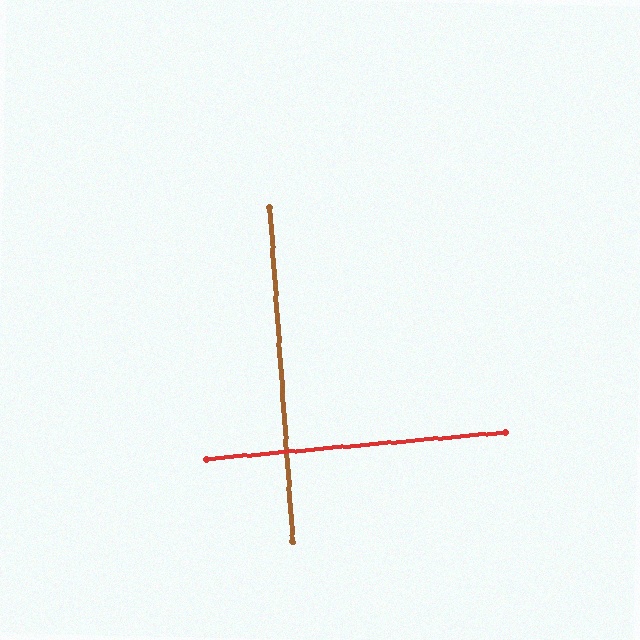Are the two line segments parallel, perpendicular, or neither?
Perpendicular — they meet at approximately 89°.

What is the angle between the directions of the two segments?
Approximately 89 degrees.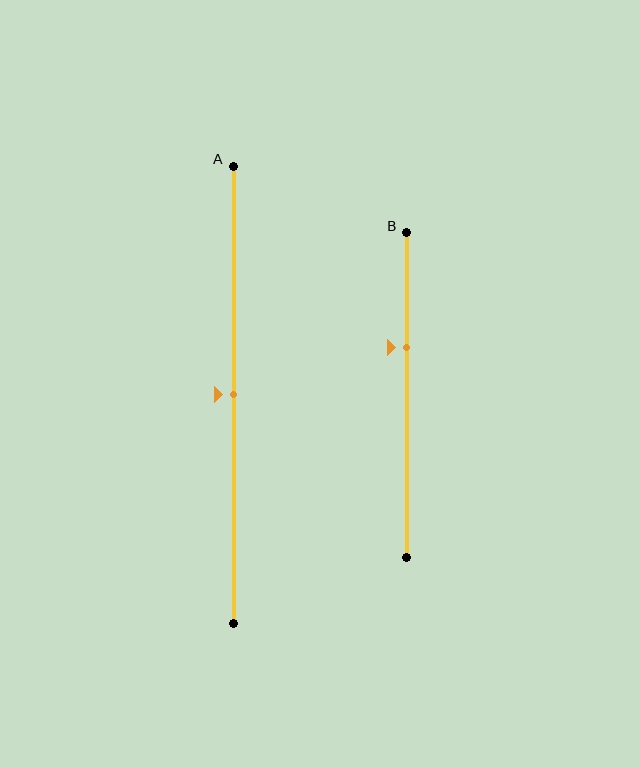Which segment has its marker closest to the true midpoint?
Segment A has its marker closest to the true midpoint.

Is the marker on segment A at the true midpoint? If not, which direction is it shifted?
Yes, the marker on segment A is at the true midpoint.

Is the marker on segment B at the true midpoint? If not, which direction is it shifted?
No, the marker on segment B is shifted upward by about 14% of the segment length.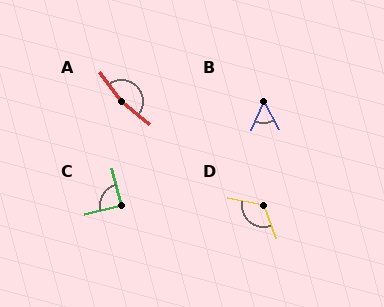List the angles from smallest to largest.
B (53°), C (90°), D (122°), A (165°).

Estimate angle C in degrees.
Approximately 90 degrees.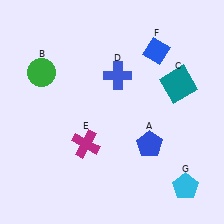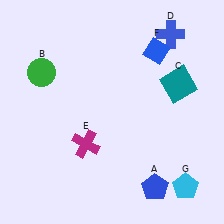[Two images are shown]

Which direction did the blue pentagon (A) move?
The blue pentagon (A) moved down.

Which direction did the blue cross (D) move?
The blue cross (D) moved right.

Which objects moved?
The objects that moved are: the blue pentagon (A), the blue cross (D).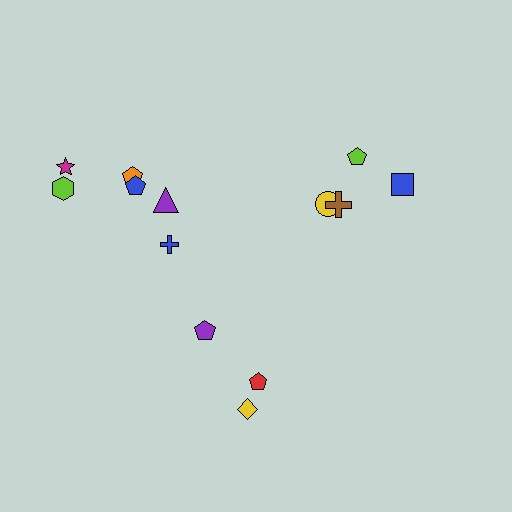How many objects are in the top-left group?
There are 6 objects.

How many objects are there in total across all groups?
There are 13 objects.